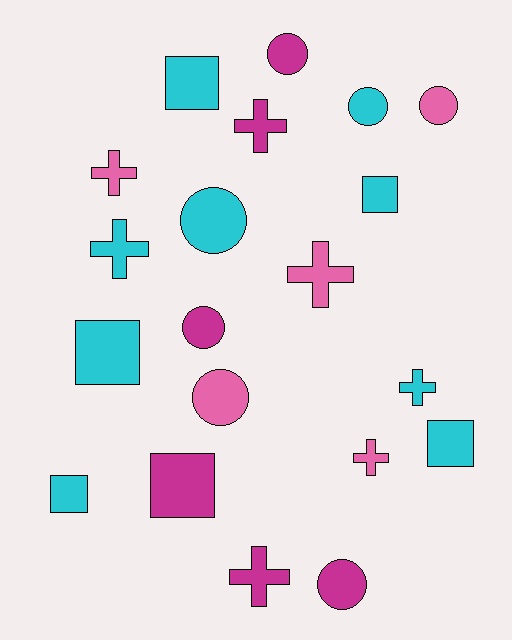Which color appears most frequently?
Cyan, with 9 objects.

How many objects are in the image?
There are 20 objects.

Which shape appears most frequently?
Circle, with 7 objects.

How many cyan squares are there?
There are 5 cyan squares.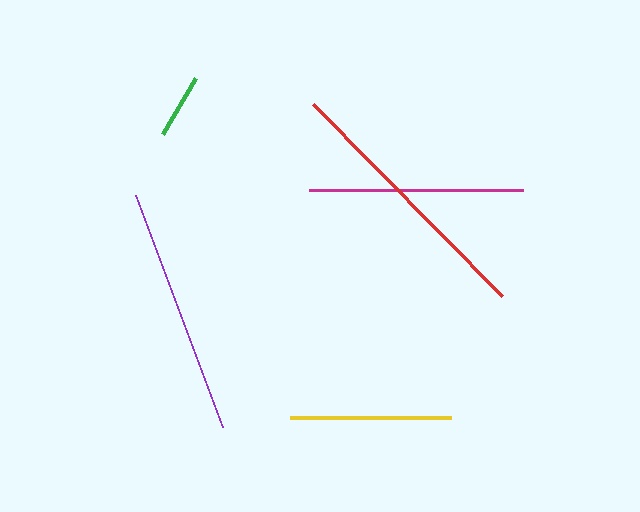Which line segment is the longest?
The red line is the longest at approximately 269 pixels.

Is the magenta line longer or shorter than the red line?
The red line is longer than the magenta line.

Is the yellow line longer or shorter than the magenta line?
The magenta line is longer than the yellow line.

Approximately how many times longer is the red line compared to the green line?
The red line is approximately 4.2 times the length of the green line.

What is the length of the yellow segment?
The yellow segment is approximately 161 pixels long.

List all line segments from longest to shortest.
From longest to shortest: red, purple, magenta, yellow, green.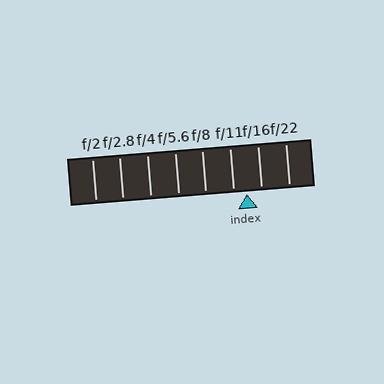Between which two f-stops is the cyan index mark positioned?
The index mark is between f/11 and f/16.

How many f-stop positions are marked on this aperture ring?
There are 8 f-stop positions marked.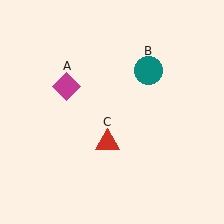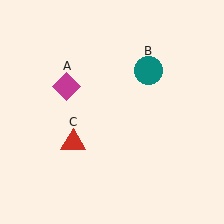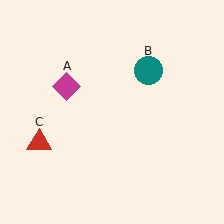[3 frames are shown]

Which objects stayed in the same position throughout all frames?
Magenta diamond (object A) and teal circle (object B) remained stationary.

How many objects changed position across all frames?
1 object changed position: red triangle (object C).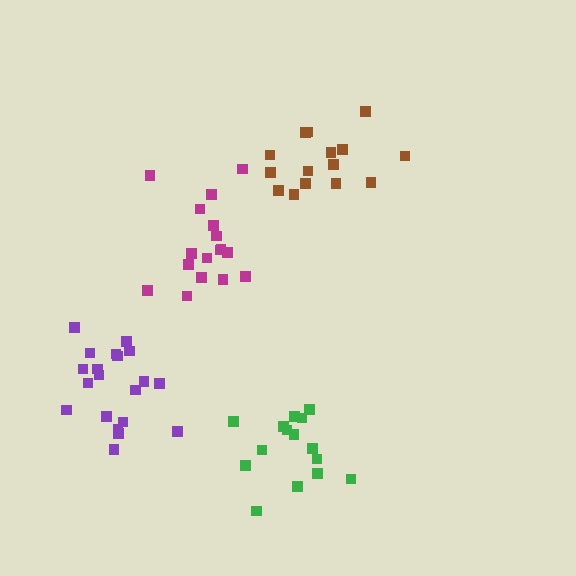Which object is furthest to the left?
The purple cluster is leftmost.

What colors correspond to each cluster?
The clusters are colored: magenta, green, brown, purple.